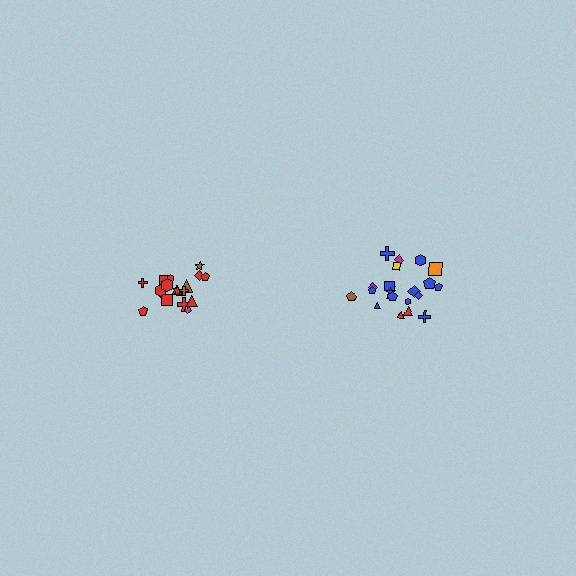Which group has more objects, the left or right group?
The right group.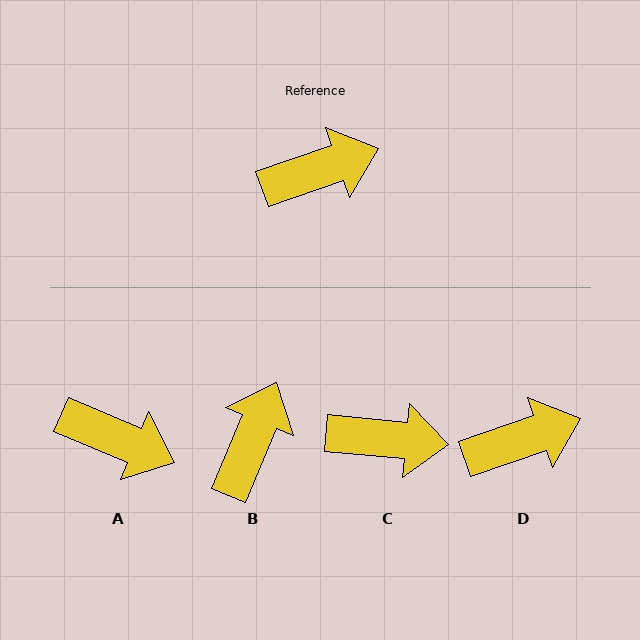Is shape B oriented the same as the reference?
No, it is off by about 48 degrees.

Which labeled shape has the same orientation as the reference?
D.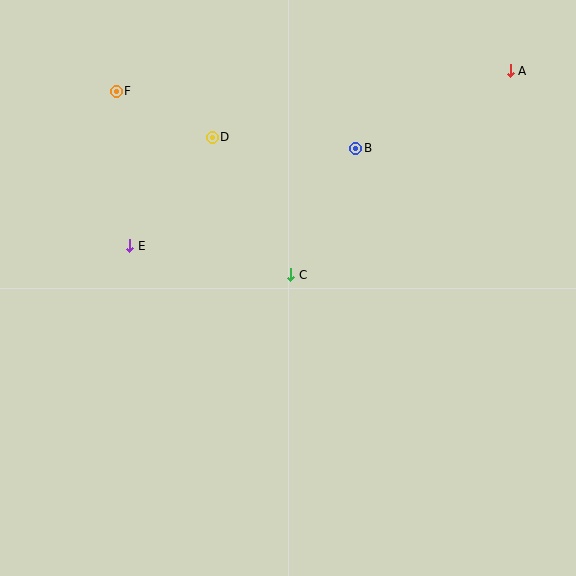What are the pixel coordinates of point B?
Point B is at (356, 148).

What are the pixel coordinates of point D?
Point D is at (212, 137).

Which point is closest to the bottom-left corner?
Point E is closest to the bottom-left corner.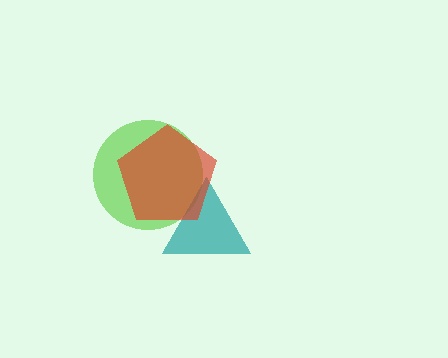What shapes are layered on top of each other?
The layered shapes are: a lime circle, a teal triangle, a red pentagon.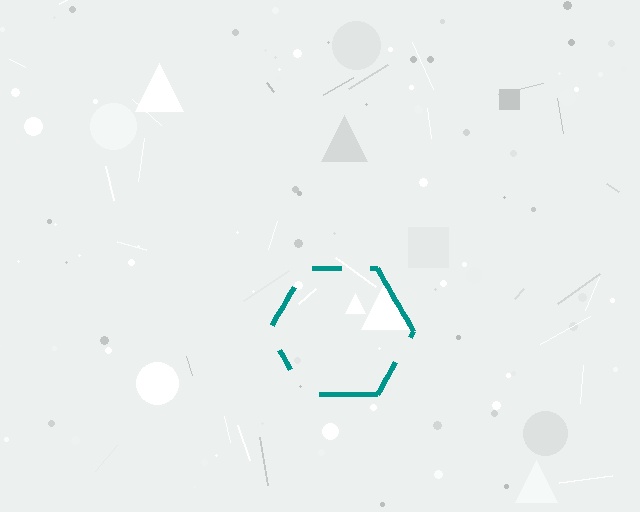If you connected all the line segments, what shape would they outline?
They would outline a hexagon.